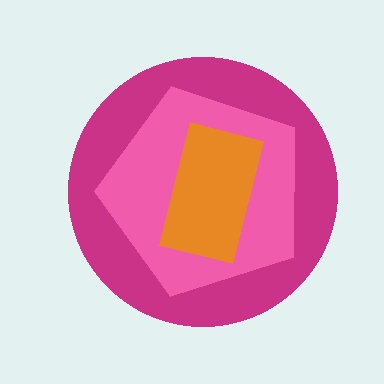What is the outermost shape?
The magenta circle.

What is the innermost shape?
The orange rectangle.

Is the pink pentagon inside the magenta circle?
Yes.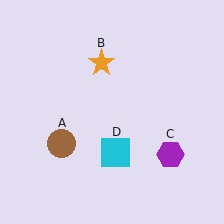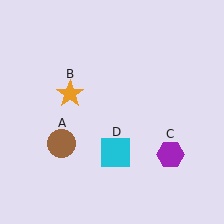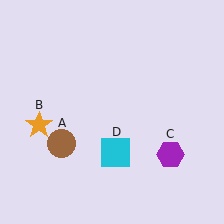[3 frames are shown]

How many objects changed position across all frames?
1 object changed position: orange star (object B).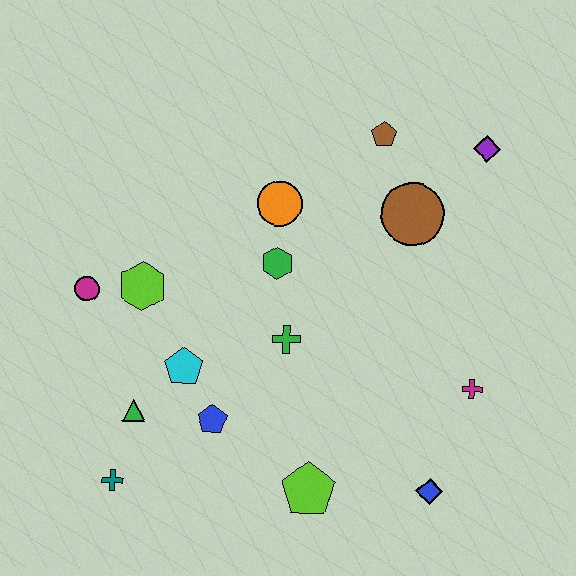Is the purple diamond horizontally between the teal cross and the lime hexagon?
No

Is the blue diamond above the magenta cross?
No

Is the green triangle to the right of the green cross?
No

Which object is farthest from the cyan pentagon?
The purple diamond is farthest from the cyan pentagon.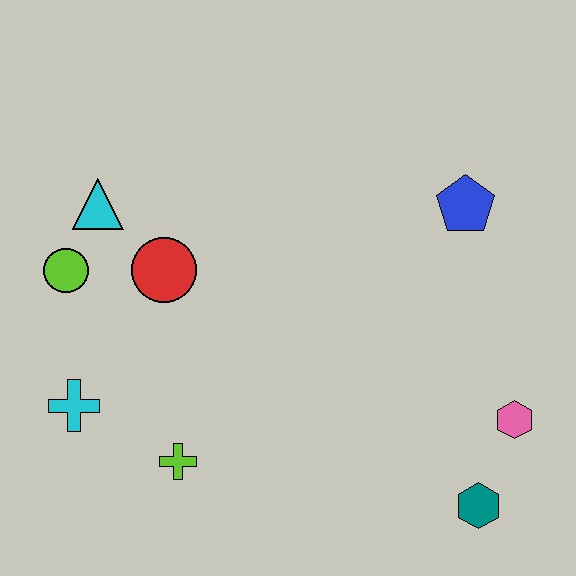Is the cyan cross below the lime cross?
No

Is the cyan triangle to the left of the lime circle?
No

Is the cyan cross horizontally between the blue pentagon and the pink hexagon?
No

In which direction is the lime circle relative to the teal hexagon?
The lime circle is to the left of the teal hexagon.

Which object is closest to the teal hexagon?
The pink hexagon is closest to the teal hexagon.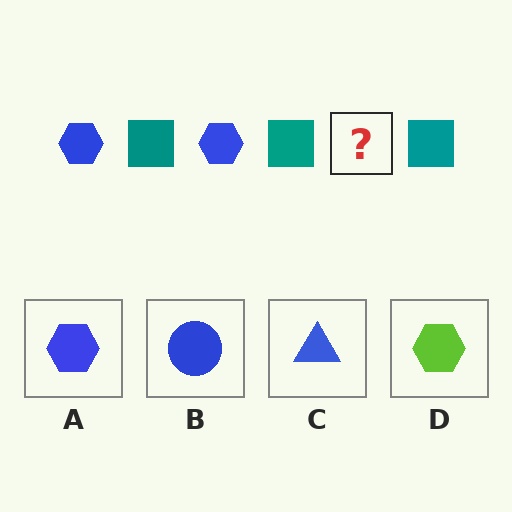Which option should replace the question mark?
Option A.